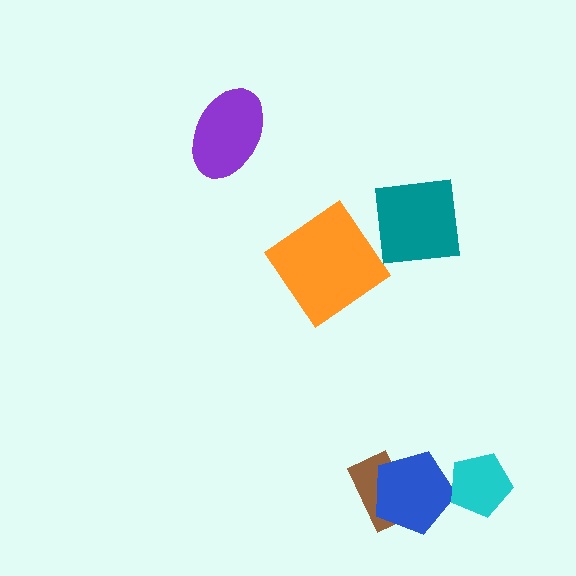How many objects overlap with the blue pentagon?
2 objects overlap with the blue pentagon.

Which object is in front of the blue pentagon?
The cyan pentagon is in front of the blue pentagon.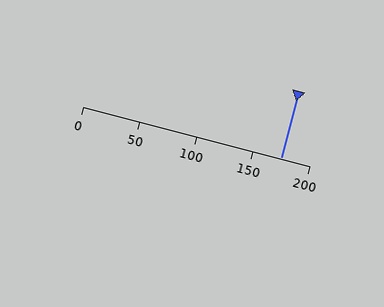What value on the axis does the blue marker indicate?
The marker indicates approximately 175.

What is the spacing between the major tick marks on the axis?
The major ticks are spaced 50 apart.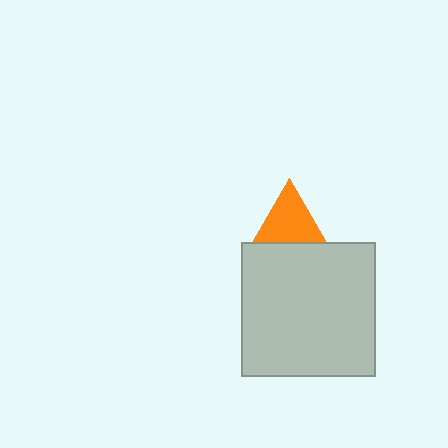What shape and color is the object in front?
The object in front is a light gray square.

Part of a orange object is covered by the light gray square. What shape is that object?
It is a triangle.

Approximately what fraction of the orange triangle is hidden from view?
Roughly 42% of the orange triangle is hidden behind the light gray square.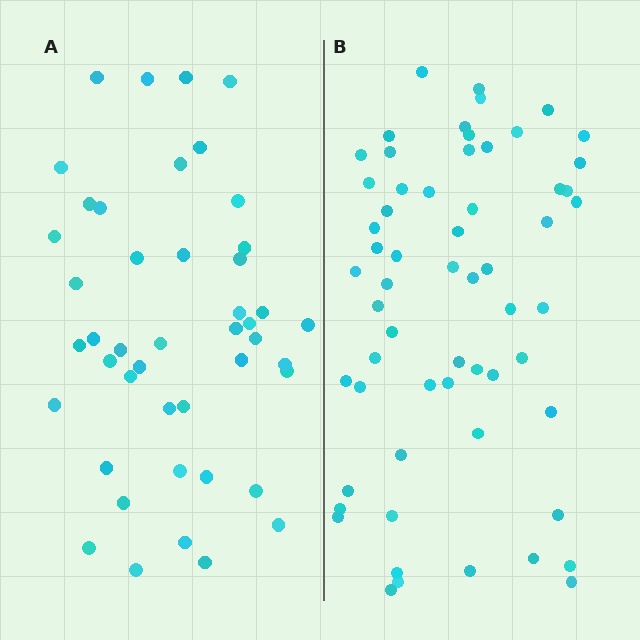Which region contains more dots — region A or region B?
Region B (the right region) has more dots.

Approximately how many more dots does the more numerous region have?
Region B has approximately 15 more dots than region A.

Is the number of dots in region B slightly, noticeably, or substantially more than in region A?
Region B has noticeably more, but not dramatically so. The ratio is roughly 1.3 to 1.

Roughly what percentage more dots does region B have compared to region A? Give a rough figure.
About 35% more.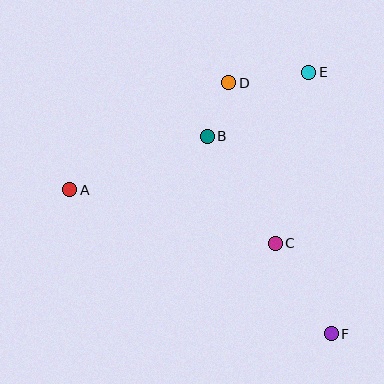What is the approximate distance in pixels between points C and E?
The distance between C and E is approximately 174 pixels.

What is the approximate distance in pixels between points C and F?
The distance between C and F is approximately 106 pixels.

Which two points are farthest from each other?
Points A and F are farthest from each other.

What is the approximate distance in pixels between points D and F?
The distance between D and F is approximately 271 pixels.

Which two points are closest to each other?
Points B and D are closest to each other.